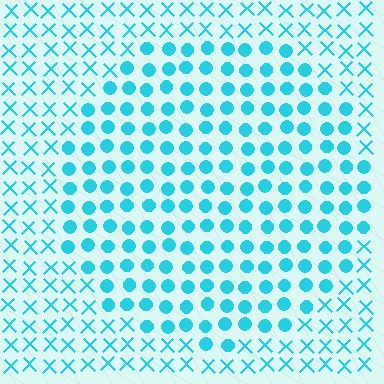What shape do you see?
I see a circle.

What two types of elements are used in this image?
The image uses circles inside the circle region and X marks outside it.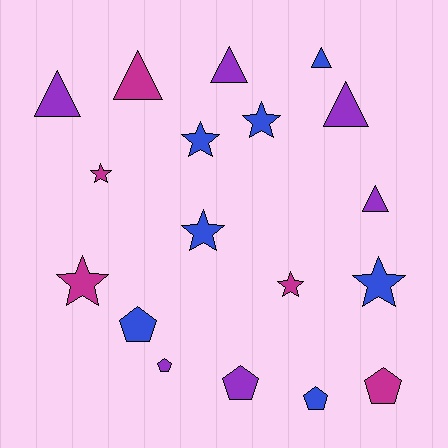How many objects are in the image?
There are 18 objects.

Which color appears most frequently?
Blue, with 7 objects.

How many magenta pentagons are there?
There is 1 magenta pentagon.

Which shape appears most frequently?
Star, with 7 objects.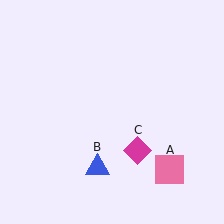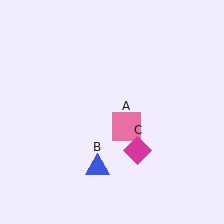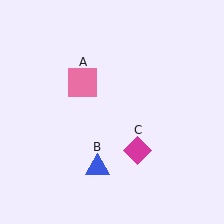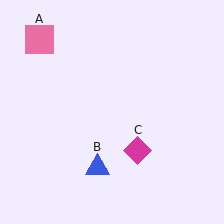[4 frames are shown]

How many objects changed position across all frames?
1 object changed position: pink square (object A).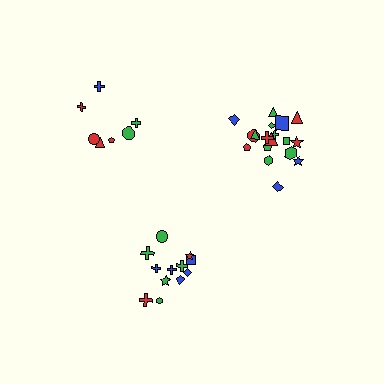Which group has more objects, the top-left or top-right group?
The top-right group.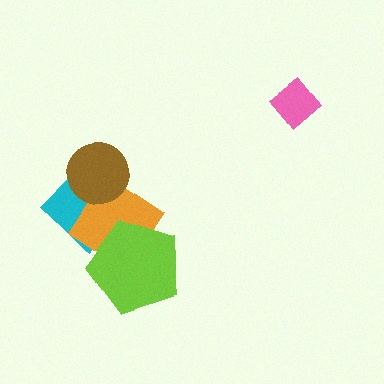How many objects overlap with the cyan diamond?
3 objects overlap with the cyan diamond.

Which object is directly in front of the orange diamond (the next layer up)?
The brown circle is directly in front of the orange diamond.